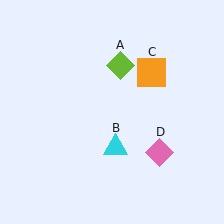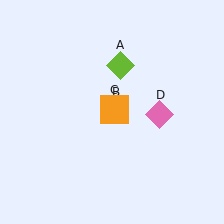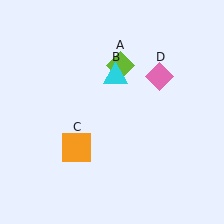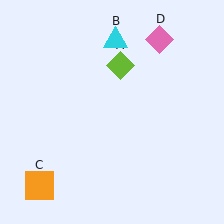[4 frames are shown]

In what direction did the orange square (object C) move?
The orange square (object C) moved down and to the left.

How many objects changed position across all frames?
3 objects changed position: cyan triangle (object B), orange square (object C), pink diamond (object D).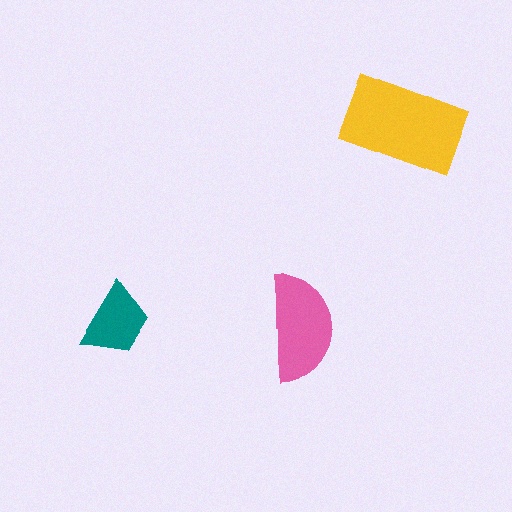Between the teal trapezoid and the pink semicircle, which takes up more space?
The pink semicircle.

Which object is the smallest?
The teal trapezoid.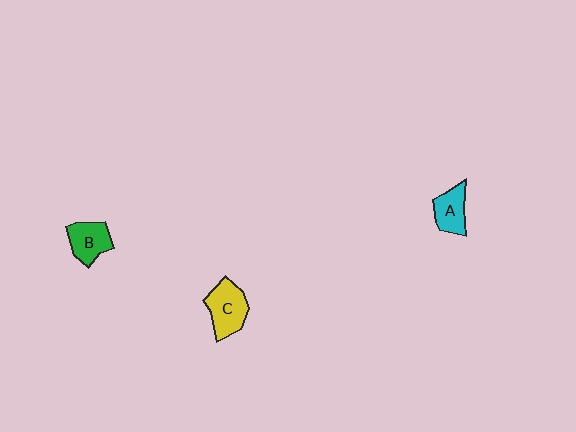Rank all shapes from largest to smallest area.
From largest to smallest: C (yellow), B (green), A (cyan).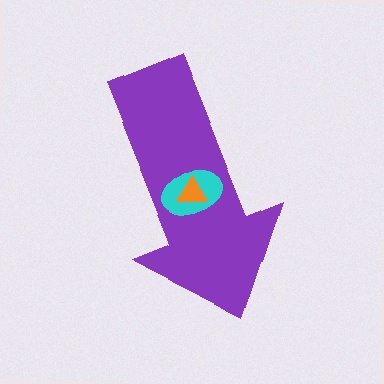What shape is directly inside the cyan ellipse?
The orange triangle.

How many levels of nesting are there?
3.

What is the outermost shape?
The purple arrow.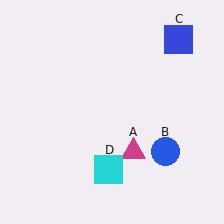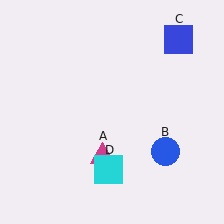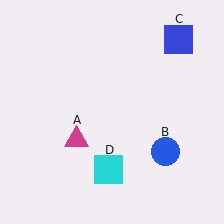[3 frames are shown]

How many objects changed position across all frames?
1 object changed position: magenta triangle (object A).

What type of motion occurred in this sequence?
The magenta triangle (object A) rotated clockwise around the center of the scene.